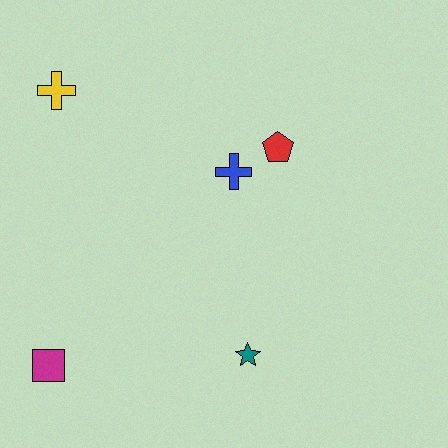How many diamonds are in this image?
There are no diamonds.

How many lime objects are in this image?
There are no lime objects.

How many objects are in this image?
There are 5 objects.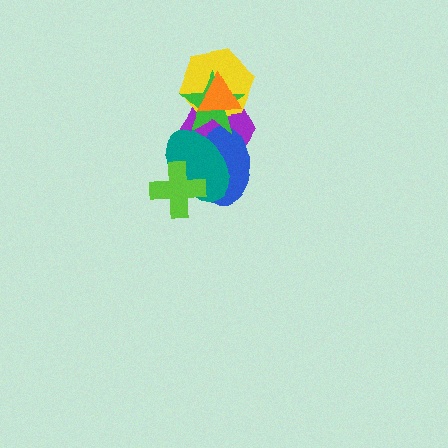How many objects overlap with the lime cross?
2 objects overlap with the lime cross.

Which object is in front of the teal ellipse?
The lime cross is in front of the teal ellipse.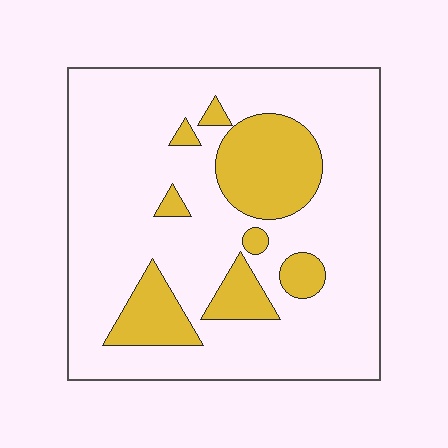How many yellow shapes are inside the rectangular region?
8.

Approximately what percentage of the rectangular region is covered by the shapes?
Approximately 20%.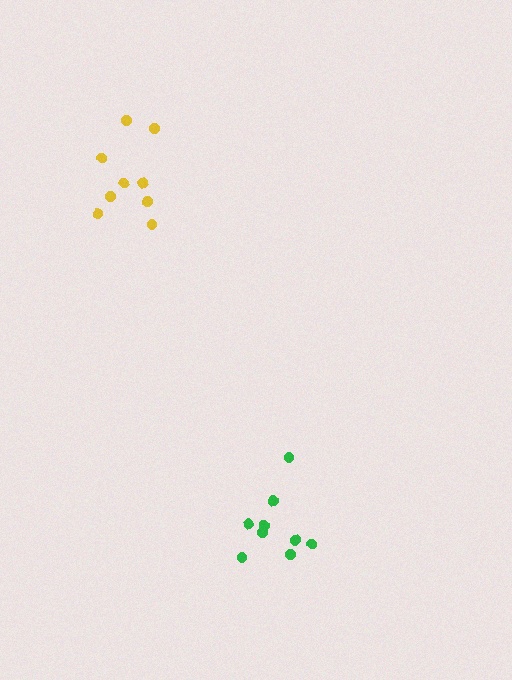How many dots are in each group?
Group 1: 9 dots, Group 2: 9 dots (18 total).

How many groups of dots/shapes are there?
There are 2 groups.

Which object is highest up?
The yellow cluster is topmost.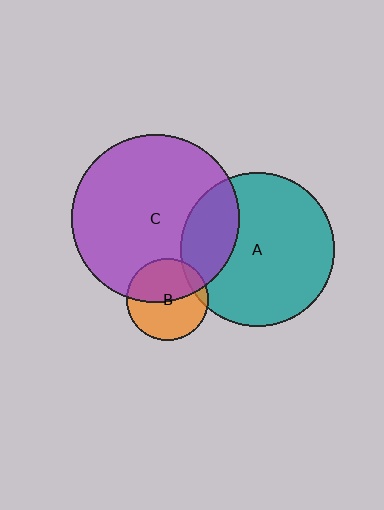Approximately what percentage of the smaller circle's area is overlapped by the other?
Approximately 50%.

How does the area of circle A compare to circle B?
Approximately 3.5 times.